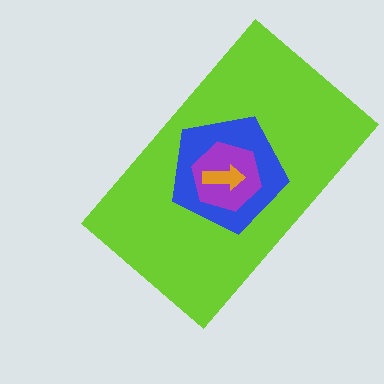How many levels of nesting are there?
4.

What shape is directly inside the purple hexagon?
The orange arrow.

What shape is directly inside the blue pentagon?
The purple hexagon.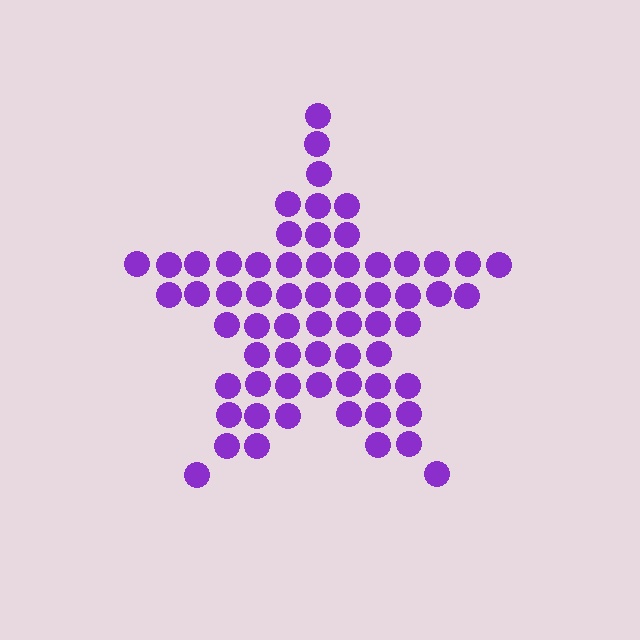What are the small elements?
The small elements are circles.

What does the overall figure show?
The overall figure shows a star.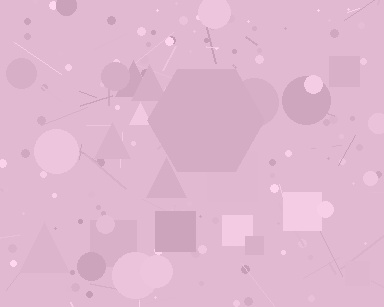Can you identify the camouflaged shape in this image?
The camouflaged shape is a hexagon.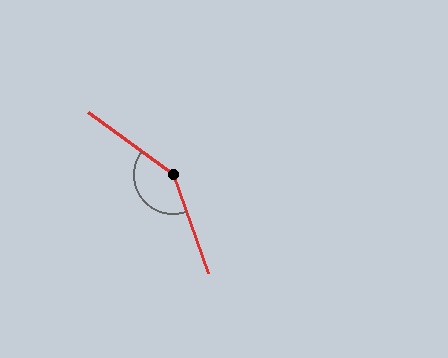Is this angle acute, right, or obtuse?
It is obtuse.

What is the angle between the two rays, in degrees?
Approximately 146 degrees.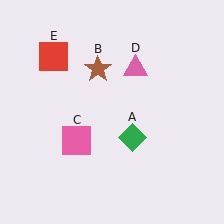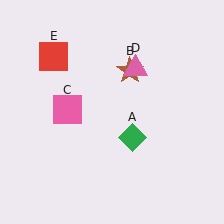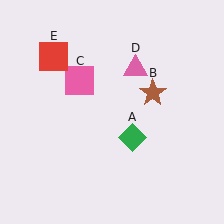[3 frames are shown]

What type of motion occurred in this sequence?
The brown star (object B), pink square (object C) rotated clockwise around the center of the scene.